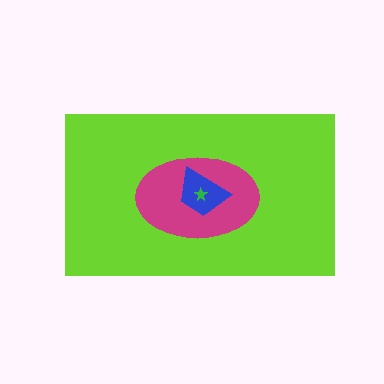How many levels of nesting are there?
4.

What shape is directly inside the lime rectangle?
The magenta ellipse.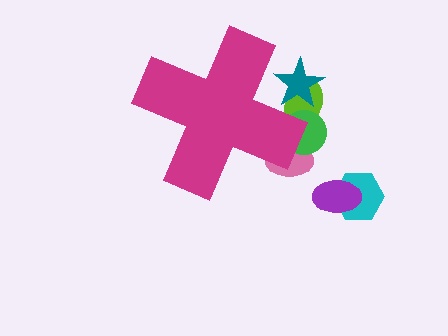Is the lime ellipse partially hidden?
Yes, the lime ellipse is partially hidden behind the magenta cross.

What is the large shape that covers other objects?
A magenta cross.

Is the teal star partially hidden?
Yes, the teal star is partially hidden behind the magenta cross.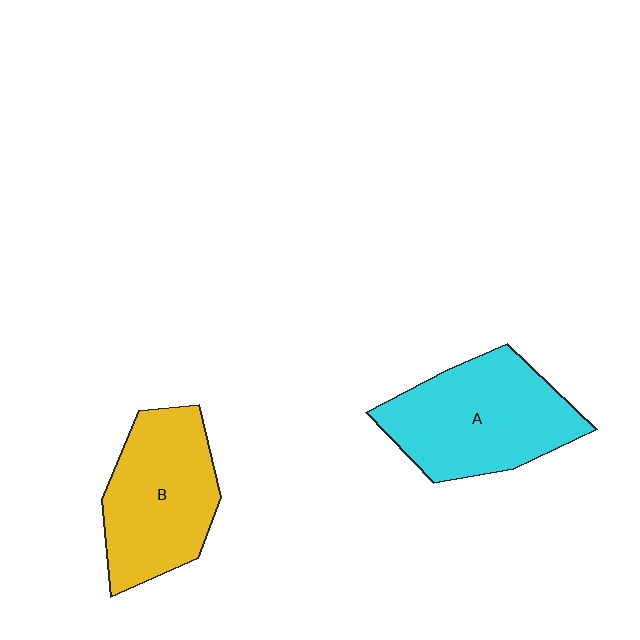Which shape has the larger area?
Shape A (cyan).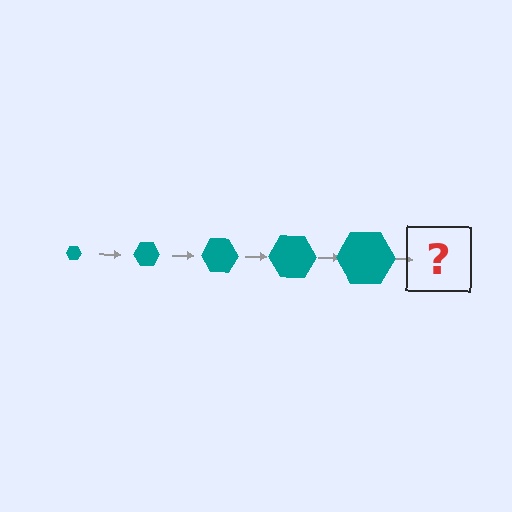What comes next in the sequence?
The next element should be a teal hexagon, larger than the previous one.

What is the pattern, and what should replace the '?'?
The pattern is that the hexagon gets progressively larger each step. The '?' should be a teal hexagon, larger than the previous one.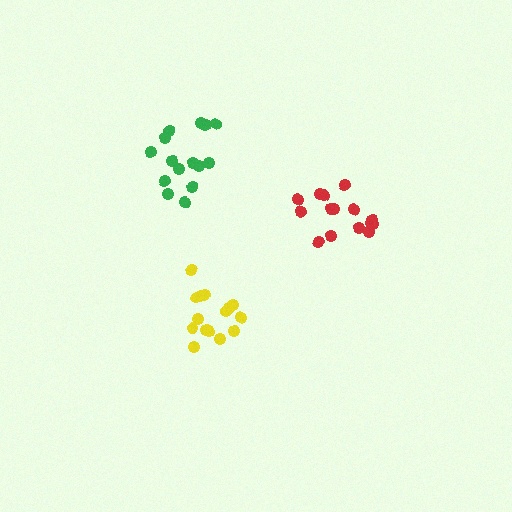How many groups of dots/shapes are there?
There are 3 groups.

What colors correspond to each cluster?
The clusters are colored: red, green, yellow.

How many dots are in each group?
Group 1: 15 dots, Group 2: 15 dots, Group 3: 15 dots (45 total).